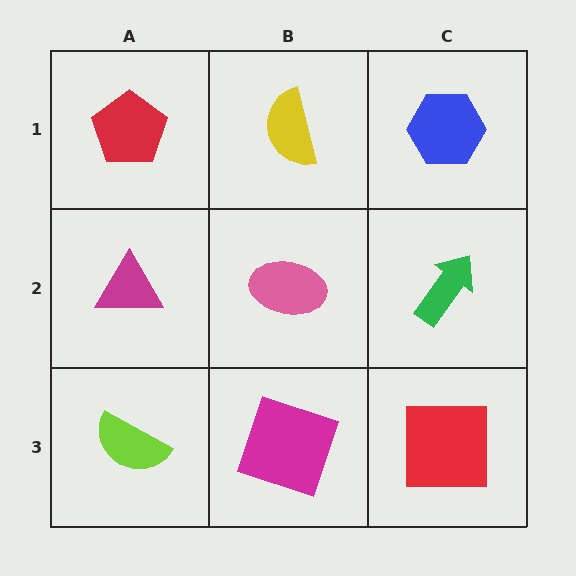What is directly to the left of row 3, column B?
A lime semicircle.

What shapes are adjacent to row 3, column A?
A magenta triangle (row 2, column A), a magenta square (row 3, column B).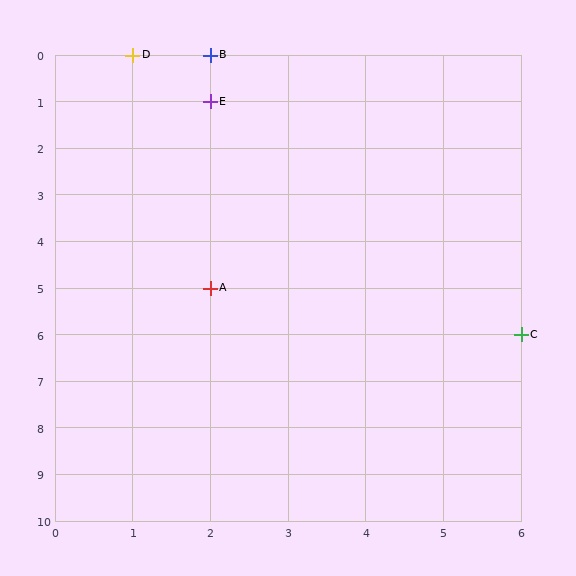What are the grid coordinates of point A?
Point A is at grid coordinates (2, 5).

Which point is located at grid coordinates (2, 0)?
Point B is at (2, 0).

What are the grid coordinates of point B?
Point B is at grid coordinates (2, 0).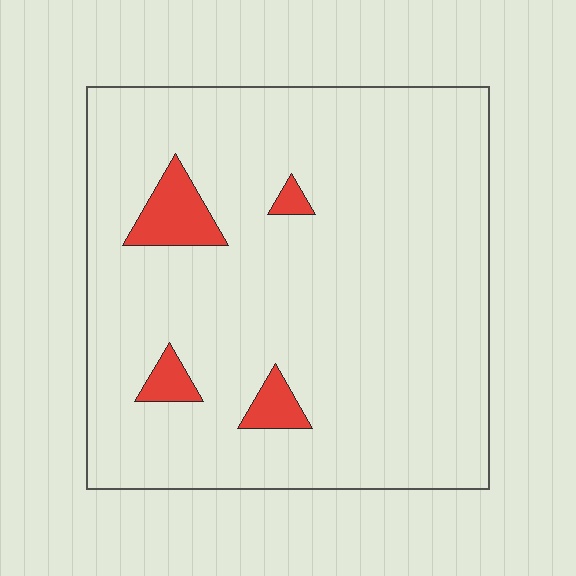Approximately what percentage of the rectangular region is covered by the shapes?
Approximately 5%.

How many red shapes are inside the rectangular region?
4.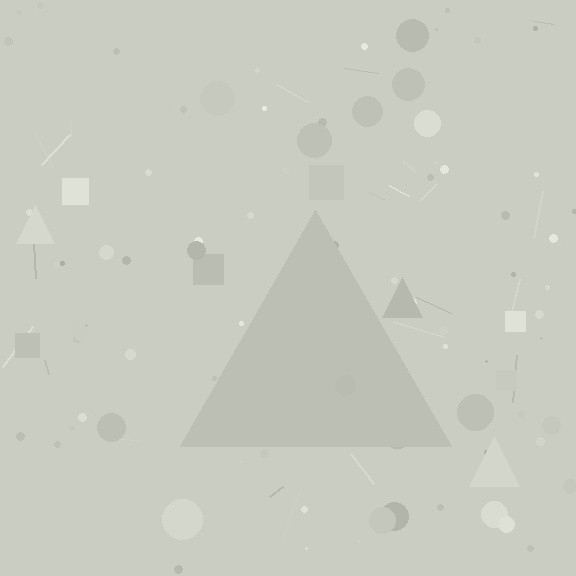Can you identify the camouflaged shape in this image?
The camouflaged shape is a triangle.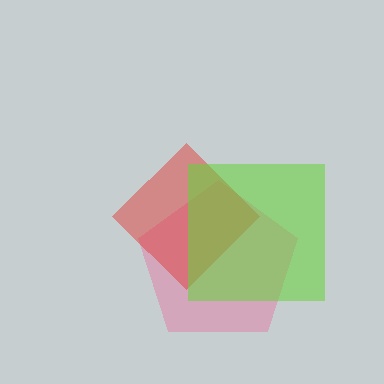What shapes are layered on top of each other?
The layered shapes are: a pink pentagon, a red diamond, a lime square.